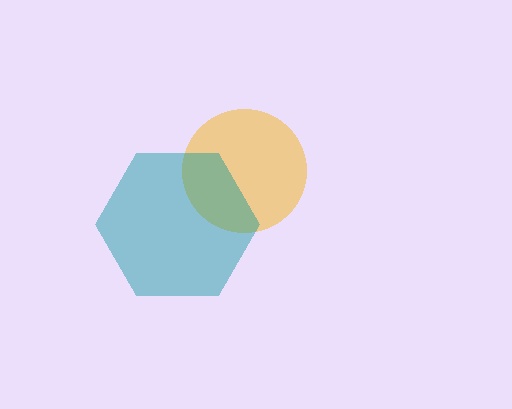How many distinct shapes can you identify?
There are 2 distinct shapes: a yellow circle, a teal hexagon.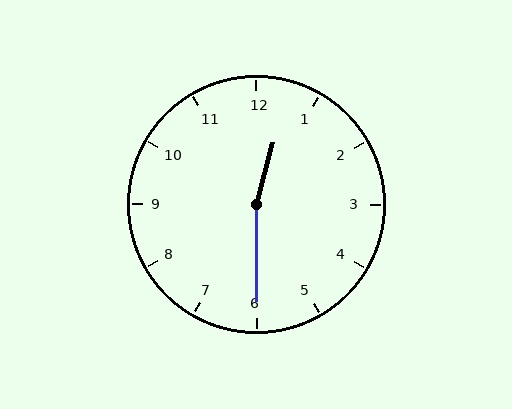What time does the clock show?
12:30.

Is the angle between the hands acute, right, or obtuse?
It is obtuse.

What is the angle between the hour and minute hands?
Approximately 165 degrees.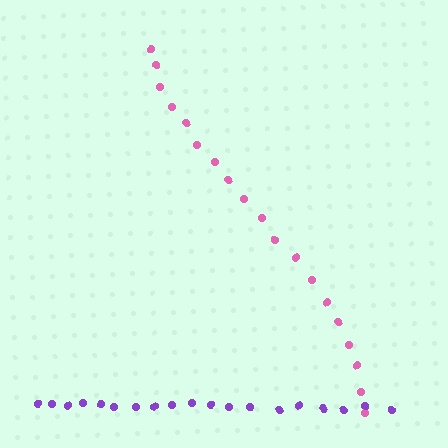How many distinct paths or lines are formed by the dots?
There are 2 distinct paths.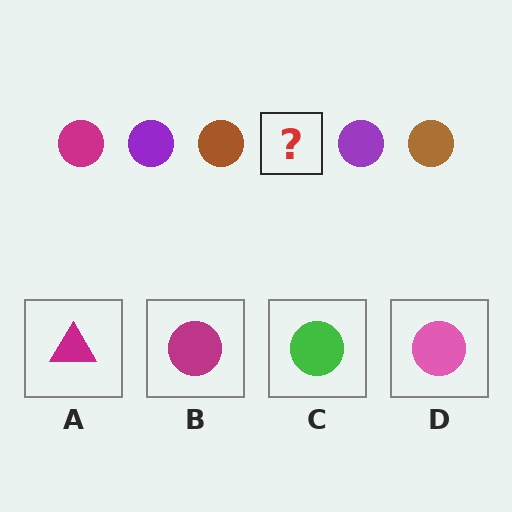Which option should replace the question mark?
Option B.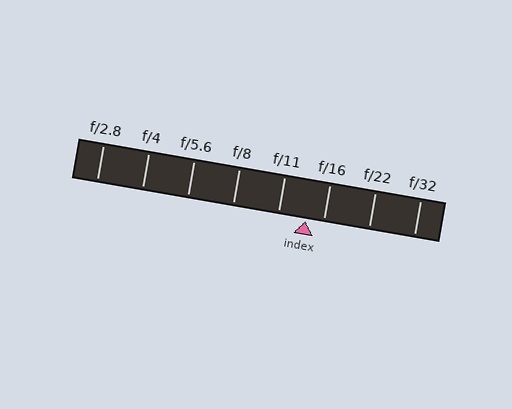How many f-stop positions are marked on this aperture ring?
There are 8 f-stop positions marked.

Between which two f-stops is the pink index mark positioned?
The index mark is between f/11 and f/16.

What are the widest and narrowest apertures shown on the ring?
The widest aperture shown is f/2.8 and the narrowest is f/32.